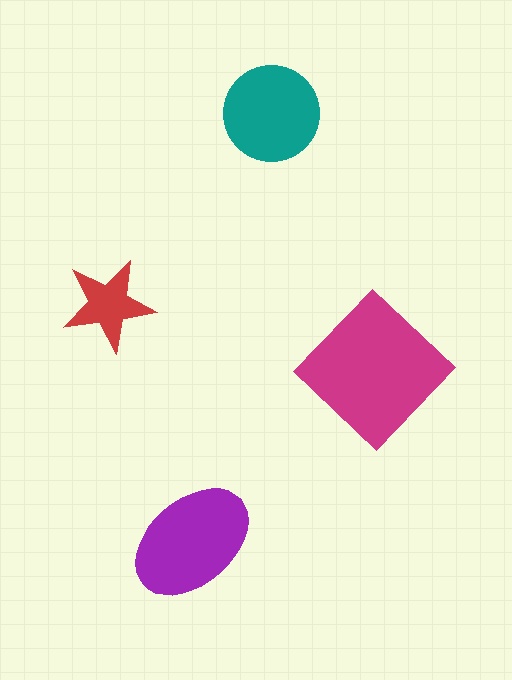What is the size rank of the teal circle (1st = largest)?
3rd.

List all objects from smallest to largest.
The red star, the teal circle, the purple ellipse, the magenta diamond.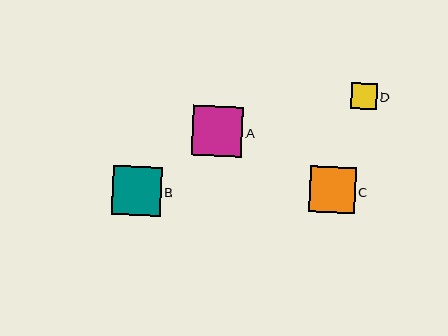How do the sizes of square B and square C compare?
Square B and square C are approximately the same size.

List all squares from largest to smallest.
From largest to smallest: A, B, C, D.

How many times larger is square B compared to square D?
Square B is approximately 1.9 times the size of square D.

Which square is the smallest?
Square D is the smallest with a size of approximately 26 pixels.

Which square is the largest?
Square A is the largest with a size of approximately 50 pixels.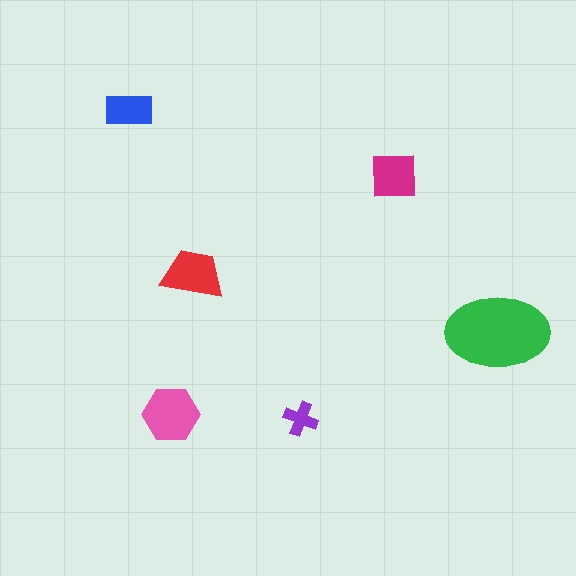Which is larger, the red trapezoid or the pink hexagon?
The pink hexagon.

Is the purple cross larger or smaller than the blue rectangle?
Smaller.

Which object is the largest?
The green ellipse.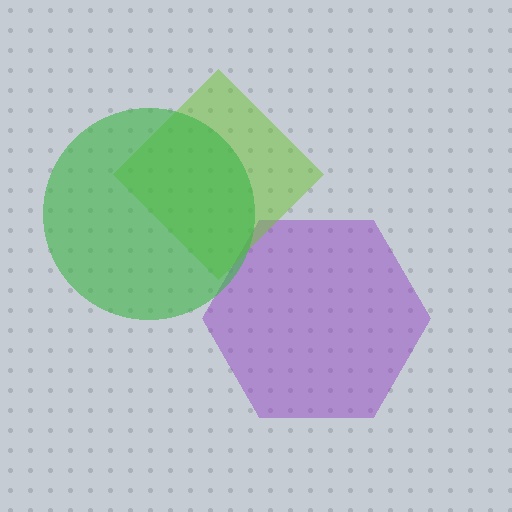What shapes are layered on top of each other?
The layered shapes are: a purple hexagon, a lime diamond, a green circle.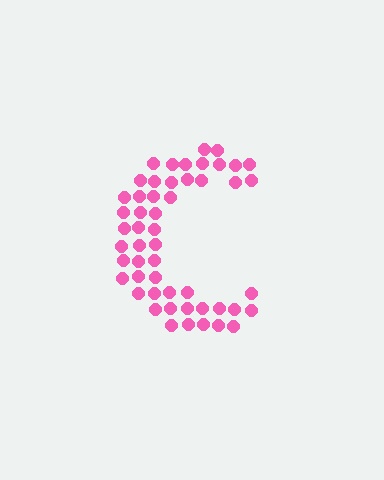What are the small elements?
The small elements are circles.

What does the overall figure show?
The overall figure shows the letter C.